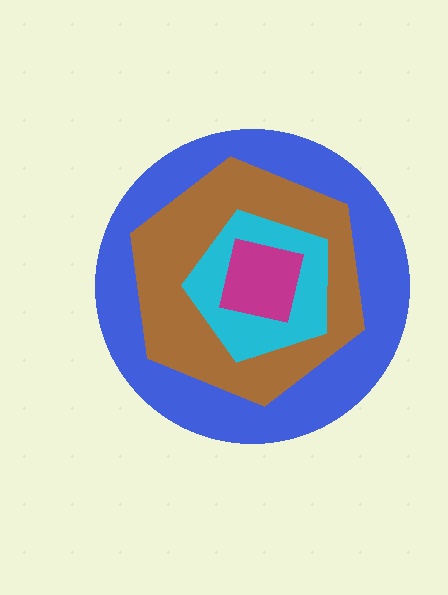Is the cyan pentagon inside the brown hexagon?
Yes.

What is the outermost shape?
The blue circle.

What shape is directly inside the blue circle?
The brown hexagon.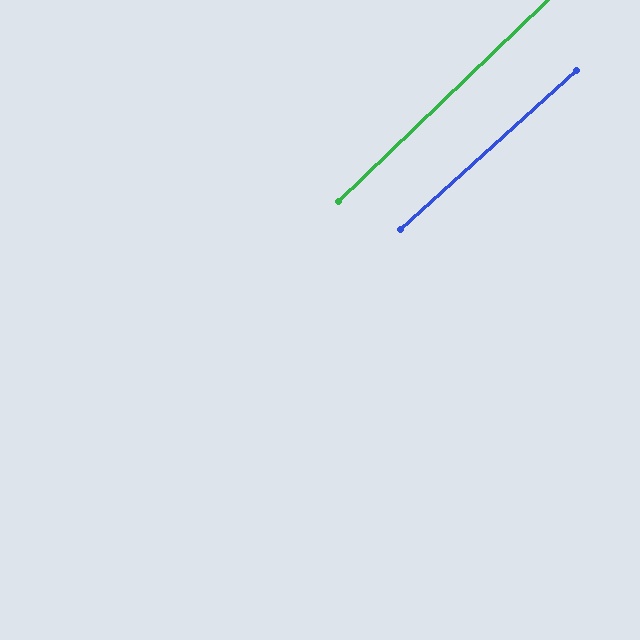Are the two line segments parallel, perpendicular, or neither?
Parallel — their directions differ by only 1.7°.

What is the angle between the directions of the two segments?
Approximately 2 degrees.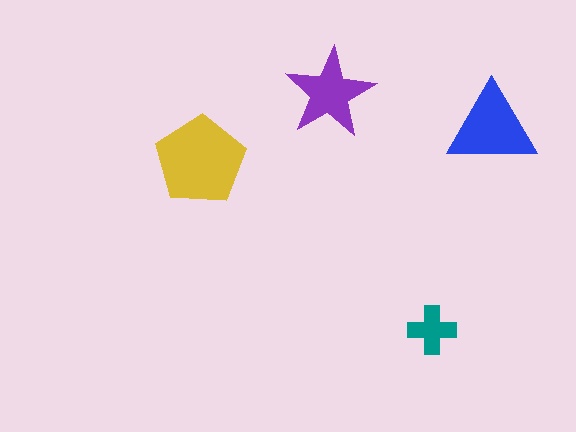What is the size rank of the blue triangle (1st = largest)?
2nd.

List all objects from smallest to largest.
The teal cross, the purple star, the blue triangle, the yellow pentagon.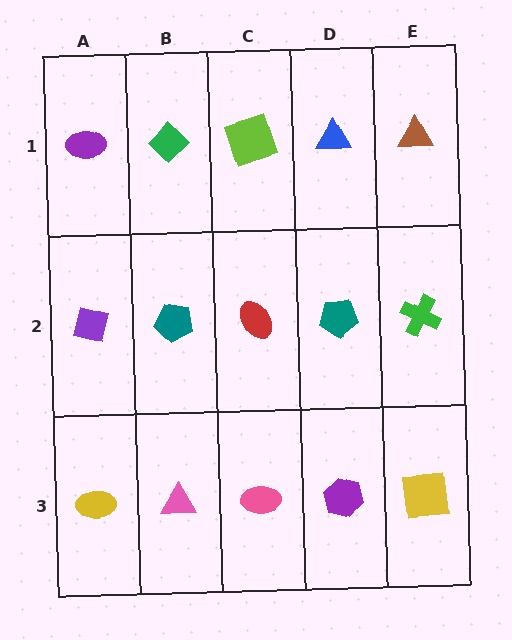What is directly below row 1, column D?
A teal pentagon.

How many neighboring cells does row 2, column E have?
3.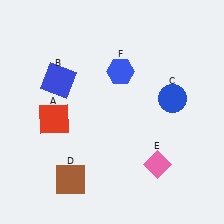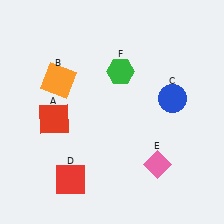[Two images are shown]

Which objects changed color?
B changed from blue to orange. D changed from brown to red. F changed from blue to green.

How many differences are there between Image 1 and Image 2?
There are 3 differences between the two images.